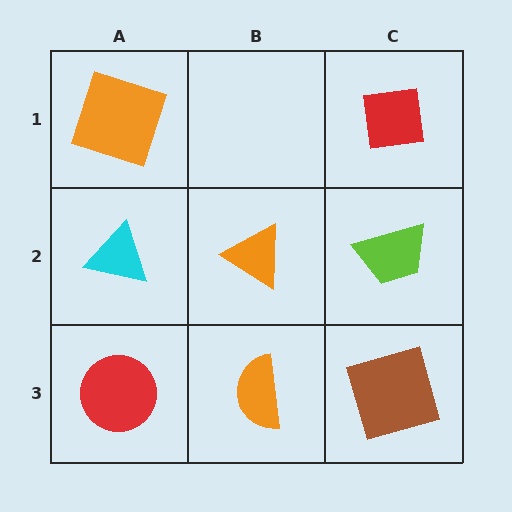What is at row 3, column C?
A brown square.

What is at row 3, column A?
A red circle.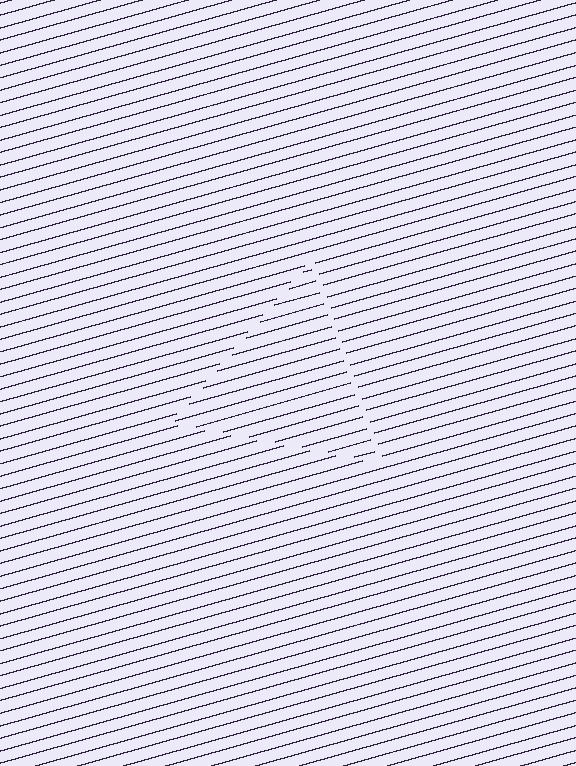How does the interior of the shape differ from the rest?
The interior of the shape contains the same grating, shifted by half a period — the contour is defined by the phase discontinuity where line-ends from the inner and outer gratings abut.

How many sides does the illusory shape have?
3 sides — the line-ends trace a triangle.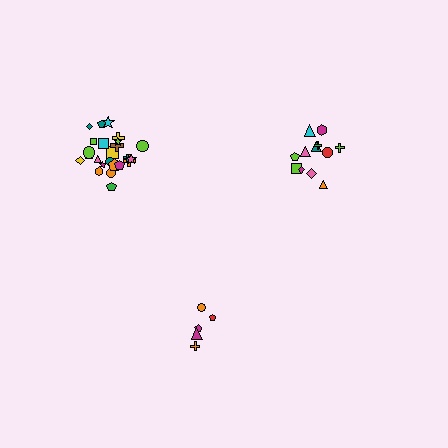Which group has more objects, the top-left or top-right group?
The top-left group.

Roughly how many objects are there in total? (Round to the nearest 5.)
Roughly 40 objects in total.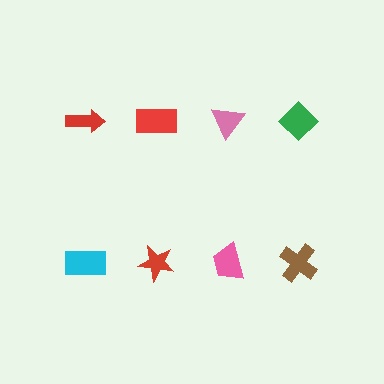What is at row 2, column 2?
A red star.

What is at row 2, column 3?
A pink trapezoid.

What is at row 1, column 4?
A green diamond.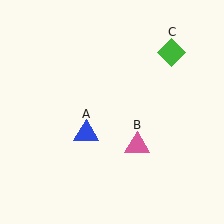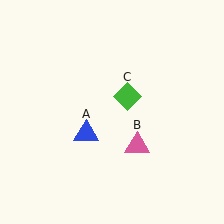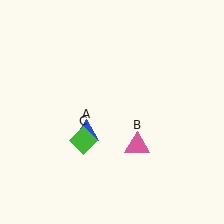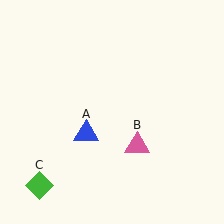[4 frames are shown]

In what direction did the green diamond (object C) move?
The green diamond (object C) moved down and to the left.